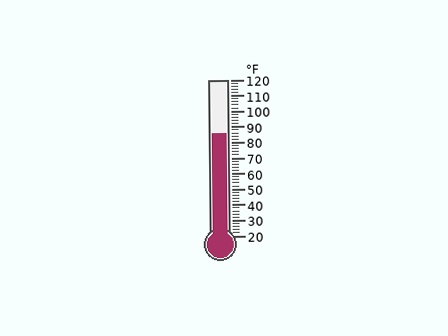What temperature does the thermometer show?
The thermometer shows approximately 86°F.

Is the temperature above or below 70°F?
The temperature is above 70°F.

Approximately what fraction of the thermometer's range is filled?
The thermometer is filled to approximately 65% of its range.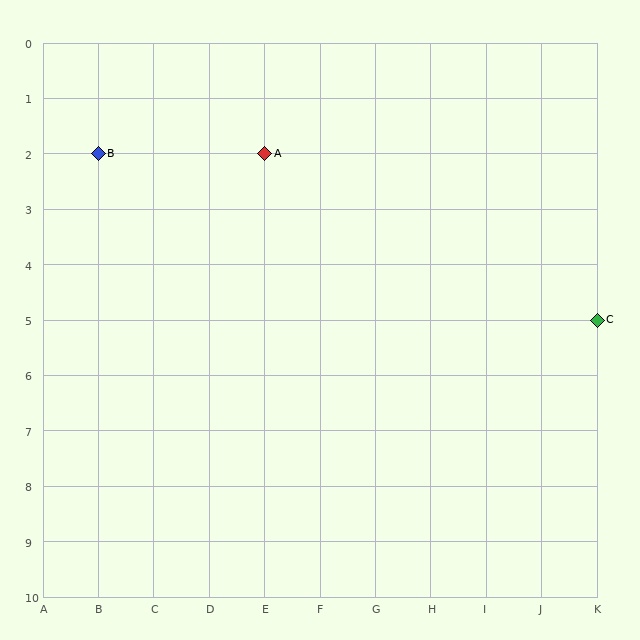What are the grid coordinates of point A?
Point A is at grid coordinates (E, 2).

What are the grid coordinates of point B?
Point B is at grid coordinates (B, 2).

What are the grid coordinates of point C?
Point C is at grid coordinates (K, 5).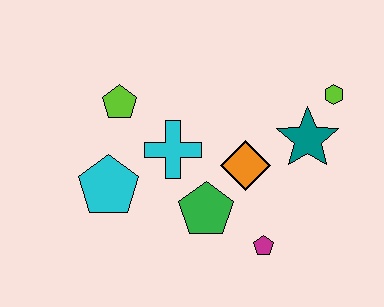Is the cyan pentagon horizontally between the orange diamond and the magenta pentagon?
No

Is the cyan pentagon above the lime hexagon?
No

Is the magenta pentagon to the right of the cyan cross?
Yes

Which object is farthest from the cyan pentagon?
The lime hexagon is farthest from the cyan pentagon.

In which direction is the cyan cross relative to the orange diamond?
The cyan cross is to the left of the orange diamond.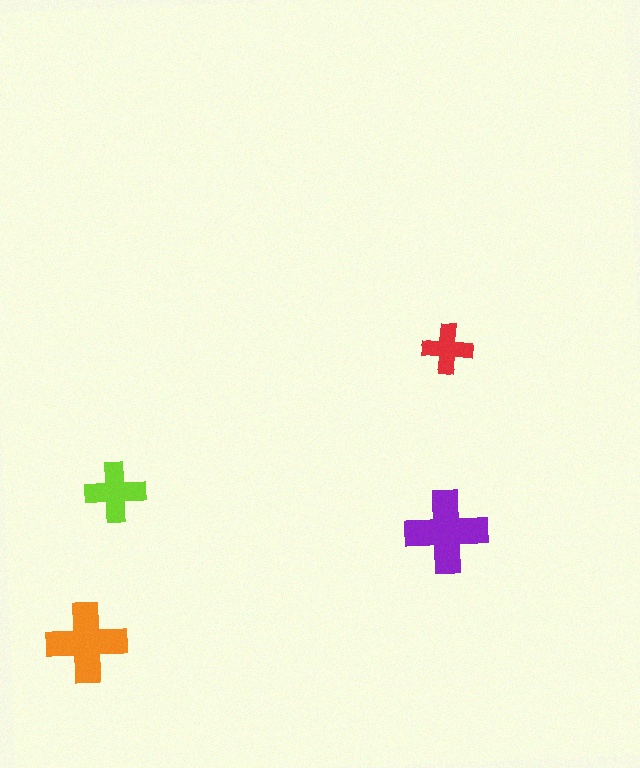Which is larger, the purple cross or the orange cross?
The purple one.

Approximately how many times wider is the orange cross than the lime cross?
About 1.5 times wider.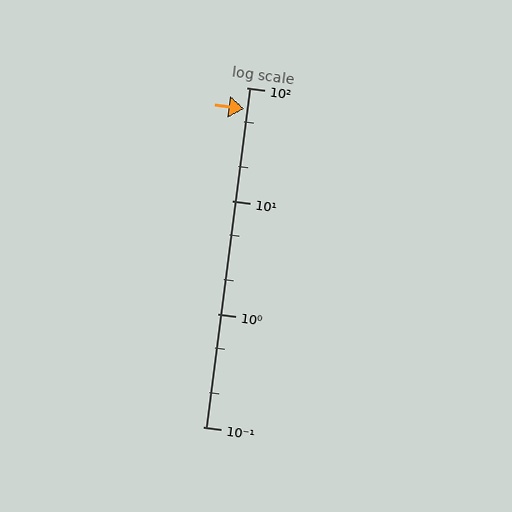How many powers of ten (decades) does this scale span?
The scale spans 3 decades, from 0.1 to 100.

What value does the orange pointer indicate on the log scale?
The pointer indicates approximately 65.